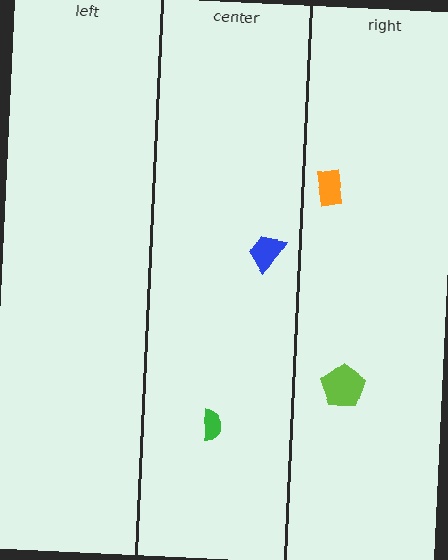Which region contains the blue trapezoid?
The center region.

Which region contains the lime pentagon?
The right region.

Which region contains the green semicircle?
The center region.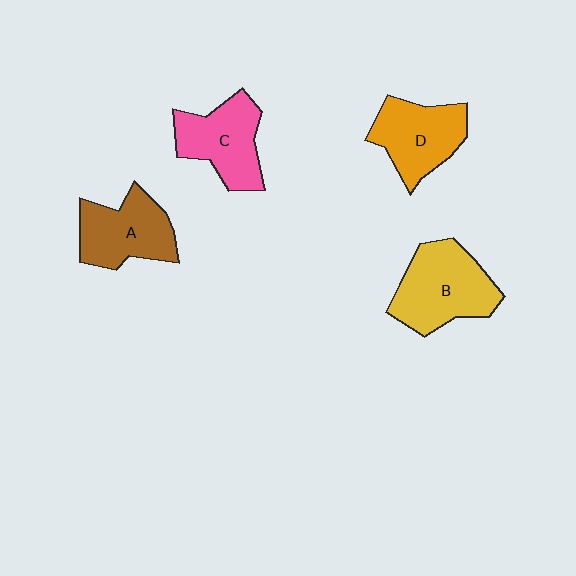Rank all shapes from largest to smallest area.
From largest to smallest: B (yellow), A (brown), C (pink), D (orange).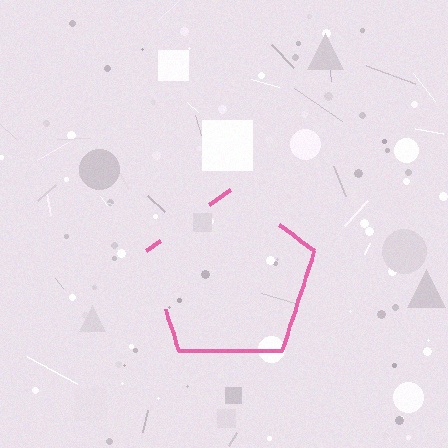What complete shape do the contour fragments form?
The contour fragments form a pentagon.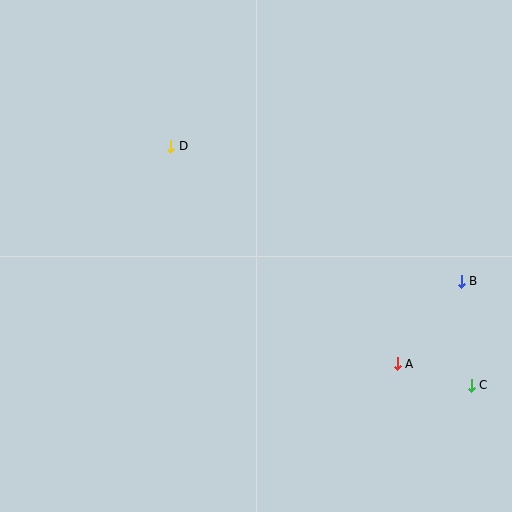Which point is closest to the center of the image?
Point D at (171, 146) is closest to the center.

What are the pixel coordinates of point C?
Point C is at (471, 385).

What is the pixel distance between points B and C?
The distance between B and C is 105 pixels.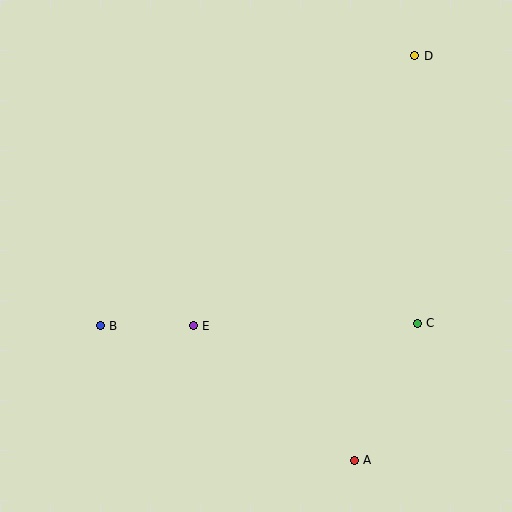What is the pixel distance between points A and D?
The distance between A and D is 409 pixels.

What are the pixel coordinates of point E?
Point E is at (193, 326).